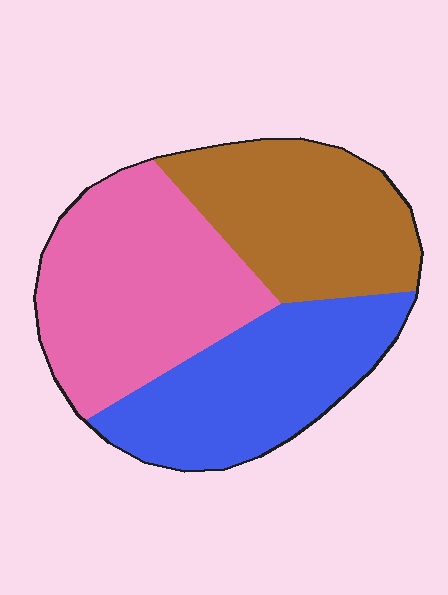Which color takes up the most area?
Pink, at roughly 40%.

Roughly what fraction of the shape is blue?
Blue covers 32% of the shape.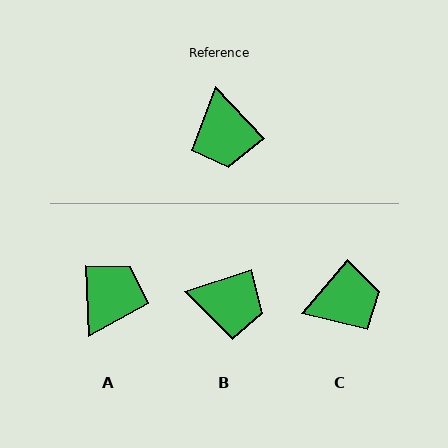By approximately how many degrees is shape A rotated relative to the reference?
Approximately 140 degrees counter-clockwise.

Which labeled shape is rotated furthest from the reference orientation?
A, about 140 degrees away.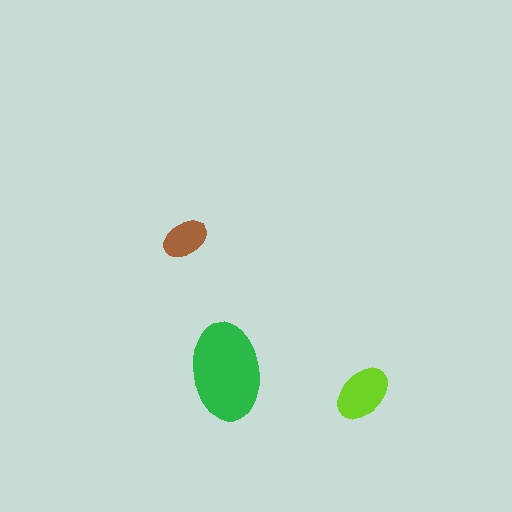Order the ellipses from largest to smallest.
the green one, the lime one, the brown one.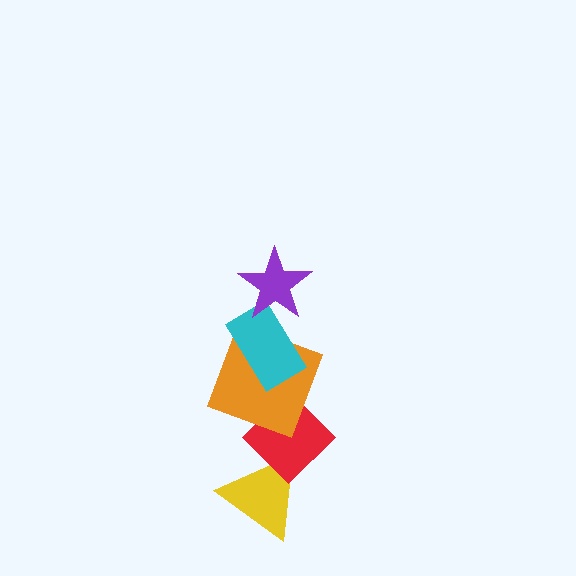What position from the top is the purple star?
The purple star is 1st from the top.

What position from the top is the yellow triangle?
The yellow triangle is 5th from the top.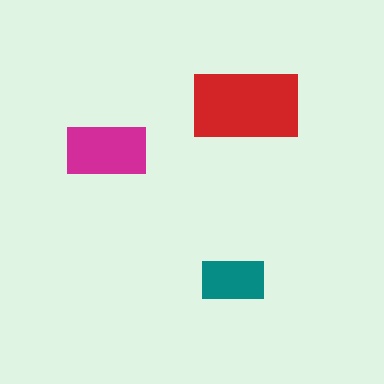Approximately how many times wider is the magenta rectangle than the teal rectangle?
About 1.5 times wider.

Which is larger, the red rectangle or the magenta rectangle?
The red one.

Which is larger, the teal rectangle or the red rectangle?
The red one.